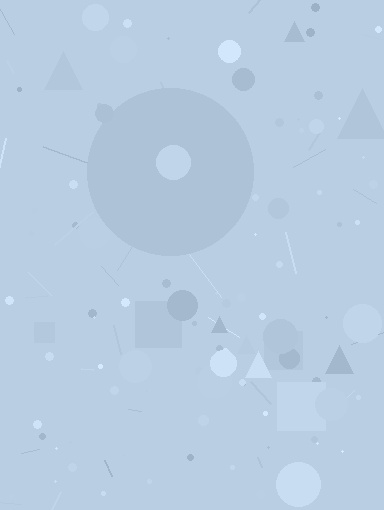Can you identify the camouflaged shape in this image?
The camouflaged shape is a circle.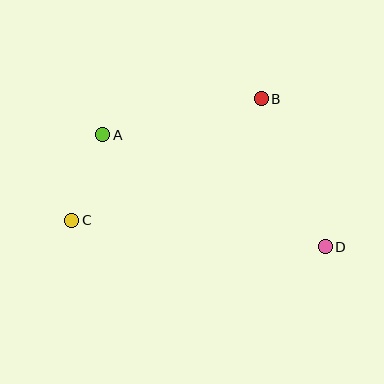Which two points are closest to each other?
Points A and C are closest to each other.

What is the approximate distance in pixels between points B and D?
The distance between B and D is approximately 161 pixels.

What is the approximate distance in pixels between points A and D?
The distance between A and D is approximately 249 pixels.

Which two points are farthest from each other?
Points C and D are farthest from each other.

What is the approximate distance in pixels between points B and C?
The distance between B and C is approximately 225 pixels.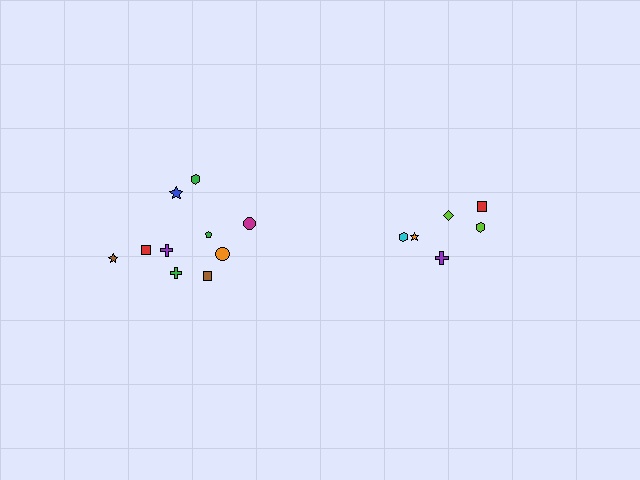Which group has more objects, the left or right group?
The left group.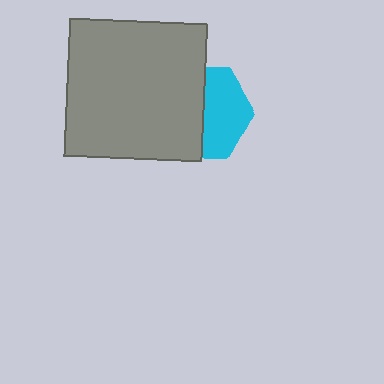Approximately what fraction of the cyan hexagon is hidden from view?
Roughly 53% of the cyan hexagon is hidden behind the gray square.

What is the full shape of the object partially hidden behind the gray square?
The partially hidden object is a cyan hexagon.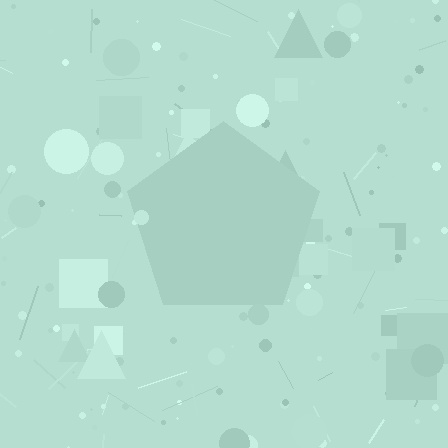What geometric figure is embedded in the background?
A pentagon is embedded in the background.